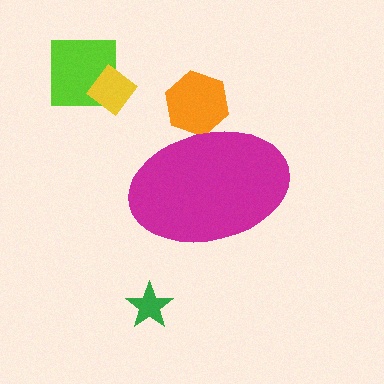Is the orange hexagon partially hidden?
Yes, the orange hexagon is partially hidden behind the magenta ellipse.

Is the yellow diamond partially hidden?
No, the yellow diamond is fully visible.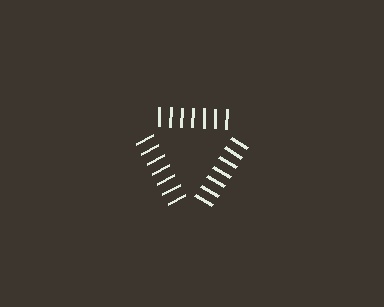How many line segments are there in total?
21 — 7 along each of the 3 edges.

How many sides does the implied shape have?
3 sides — the line-ends trace a triangle.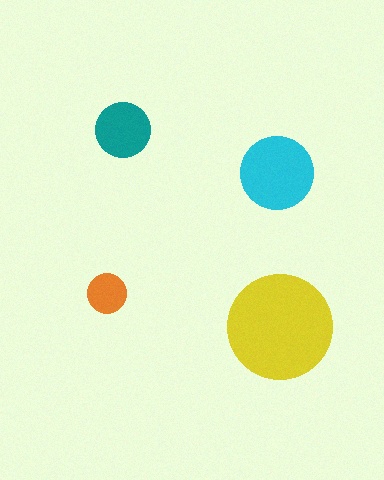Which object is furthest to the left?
The orange circle is leftmost.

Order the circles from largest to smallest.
the yellow one, the cyan one, the teal one, the orange one.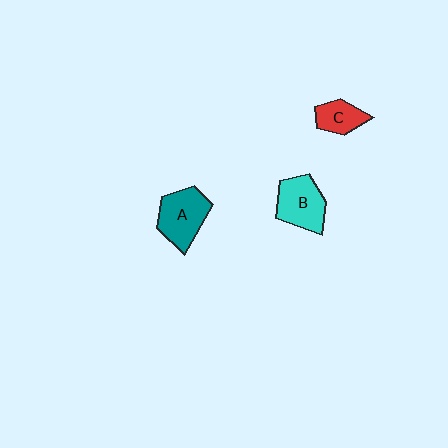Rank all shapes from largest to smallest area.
From largest to smallest: A (teal), B (cyan), C (red).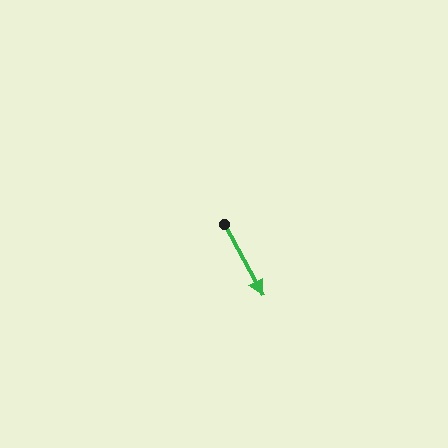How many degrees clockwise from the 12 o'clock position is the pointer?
Approximately 151 degrees.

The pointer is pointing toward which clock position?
Roughly 5 o'clock.